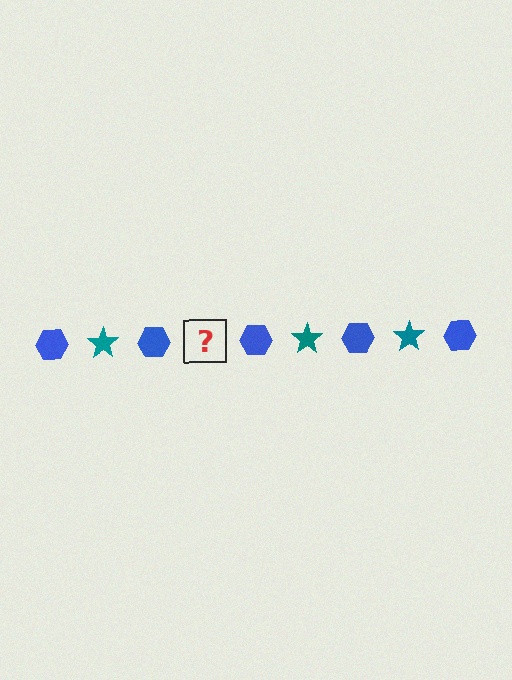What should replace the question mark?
The question mark should be replaced with a teal star.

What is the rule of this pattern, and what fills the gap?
The rule is that the pattern alternates between blue hexagon and teal star. The gap should be filled with a teal star.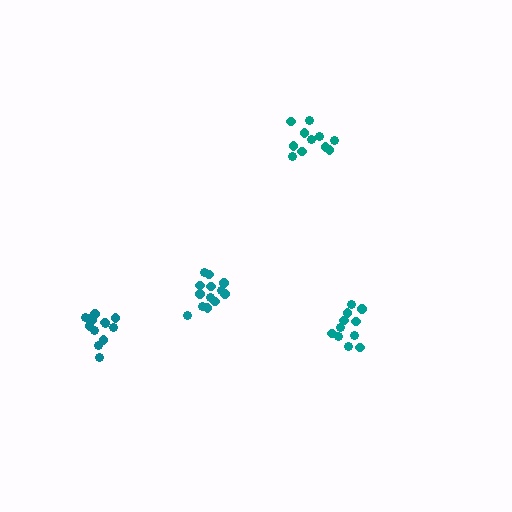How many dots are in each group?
Group 1: 11 dots, Group 2: 11 dots, Group 3: 14 dots, Group 4: 13 dots (49 total).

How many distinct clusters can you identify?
There are 4 distinct clusters.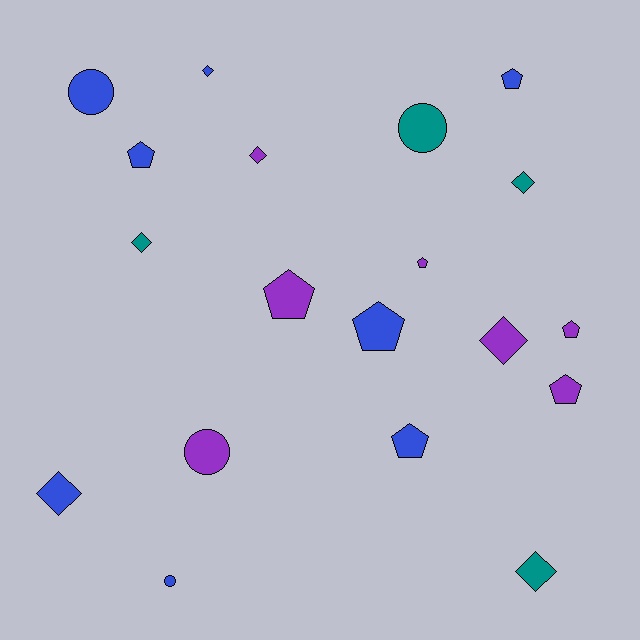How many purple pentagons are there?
There are 4 purple pentagons.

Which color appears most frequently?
Blue, with 8 objects.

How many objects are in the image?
There are 19 objects.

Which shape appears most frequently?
Pentagon, with 8 objects.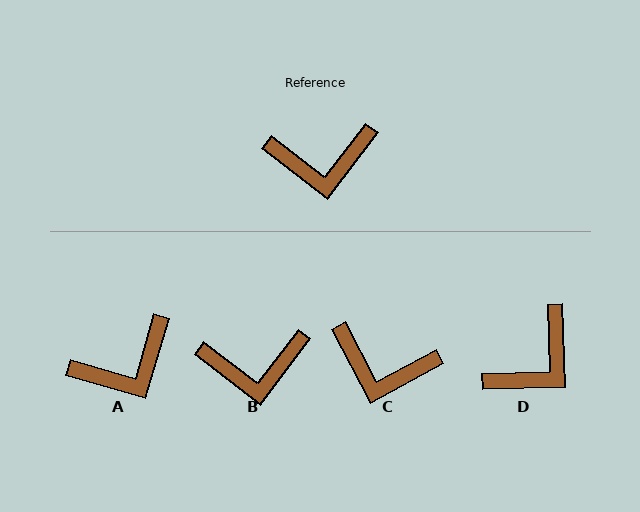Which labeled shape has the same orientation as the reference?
B.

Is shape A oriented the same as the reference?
No, it is off by about 21 degrees.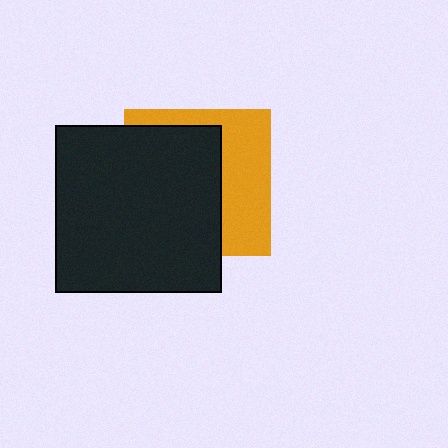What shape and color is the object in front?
The object in front is a black square.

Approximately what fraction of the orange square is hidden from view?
Roughly 59% of the orange square is hidden behind the black square.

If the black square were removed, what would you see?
You would see the complete orange square.